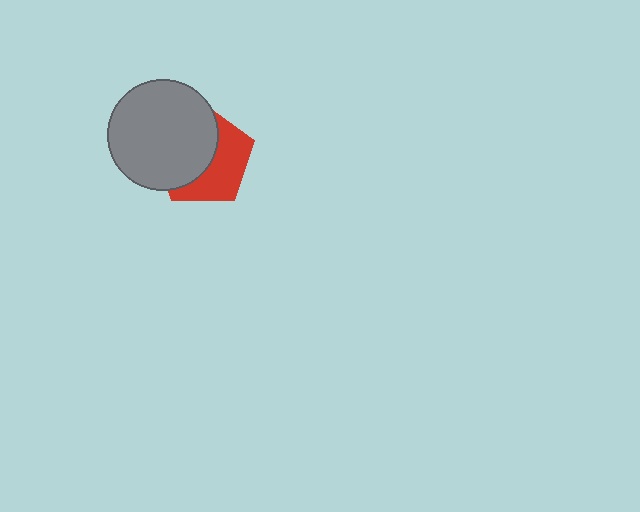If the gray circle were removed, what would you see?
You would see the complete red pentagon.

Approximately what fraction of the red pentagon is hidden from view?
Roughly 54% of the red pentagon is hidden behind the gray circle.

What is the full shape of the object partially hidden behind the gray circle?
The partially hidden object is a red pentagon.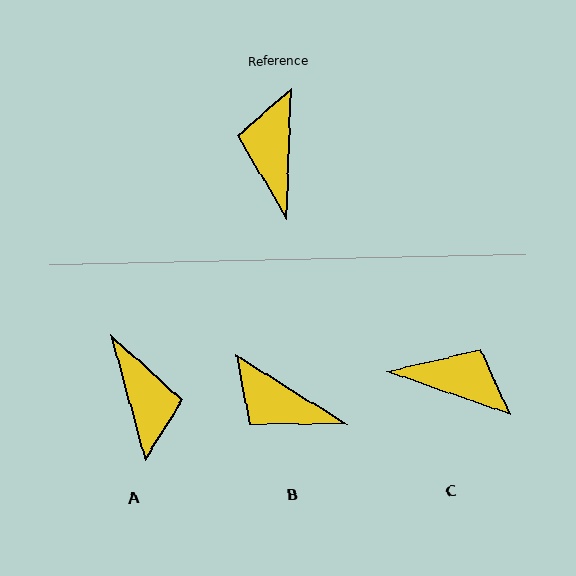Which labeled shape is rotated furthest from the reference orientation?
A, about 163 degrees away.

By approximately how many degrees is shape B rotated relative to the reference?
Approximately 60 degrees counter-clockwise.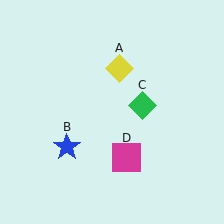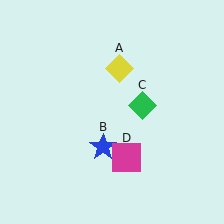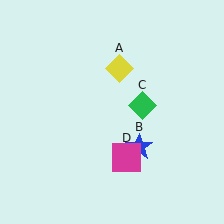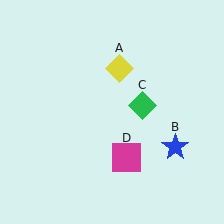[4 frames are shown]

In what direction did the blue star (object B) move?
The blue star (object B) moved right.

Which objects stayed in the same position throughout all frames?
Yellow diamond (object A) and green diamond (object C) and magenta square (object D) remained stationary.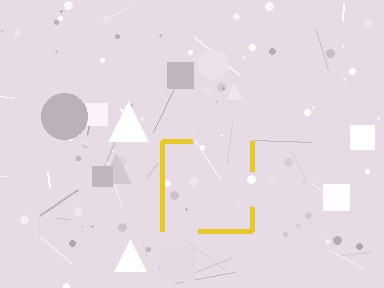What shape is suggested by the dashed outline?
The dashed outline suggests a square.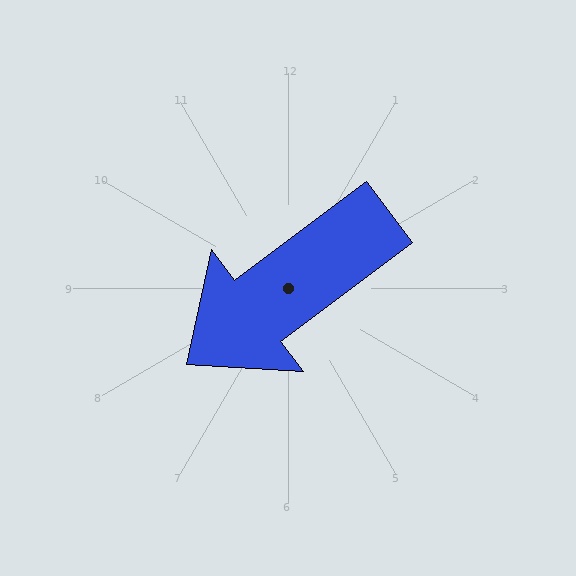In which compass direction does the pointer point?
Southwest.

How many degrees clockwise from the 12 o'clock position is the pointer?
Approximately 233 degrees.